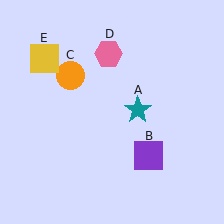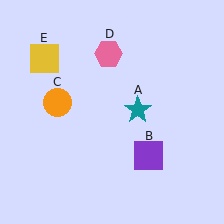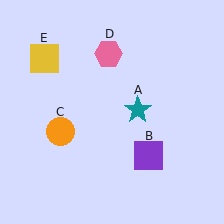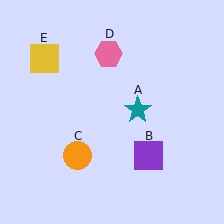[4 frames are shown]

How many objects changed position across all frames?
1 object changed position: orange circle (object C).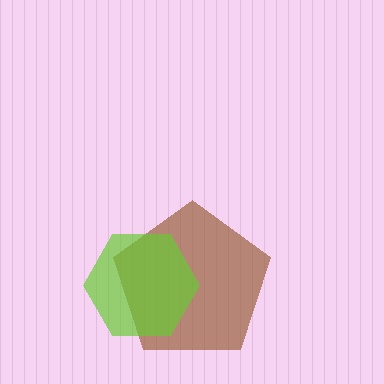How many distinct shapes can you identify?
There are 2 distinct shapes: a brown pentagon, a lime hexagon.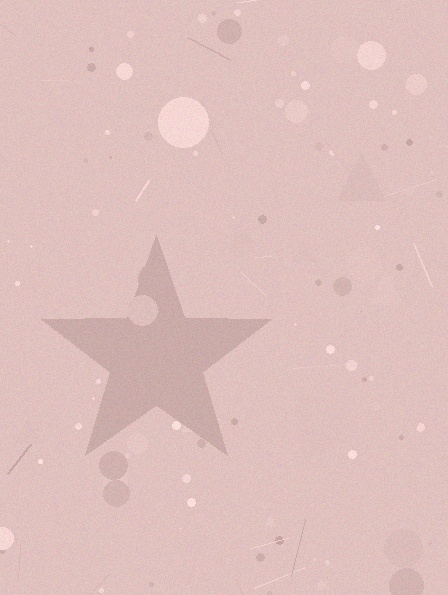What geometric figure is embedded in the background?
A star is embedded in the background.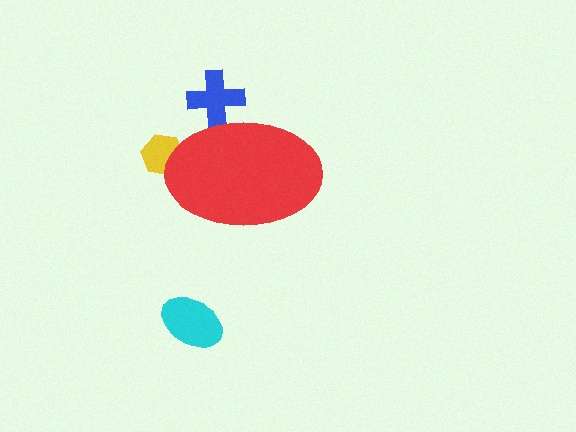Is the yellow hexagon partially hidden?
Yes, the yellow hexagon is partially hidden behind the red ellipse.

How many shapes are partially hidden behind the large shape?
2 shapes are partially hidden.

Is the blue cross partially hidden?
Yes, the blue cross is partially hidden behind the red ellipse.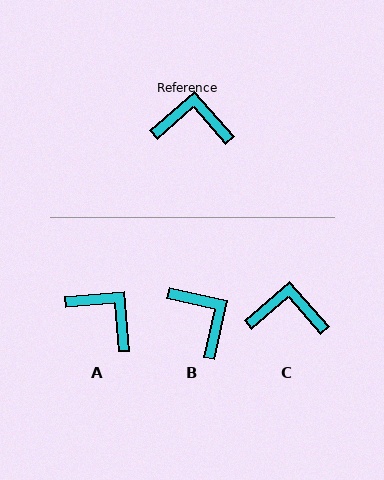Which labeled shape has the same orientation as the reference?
C.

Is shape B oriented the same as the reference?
No, it is off by about 54 degrees.